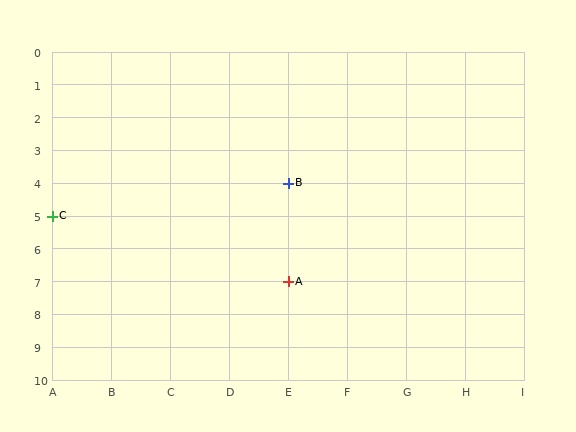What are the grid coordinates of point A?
Point A is at grid coordinates (E, 7).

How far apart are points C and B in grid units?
Points C and B are 4 columns and 1 row apart (about 4.1 grid units diagonally).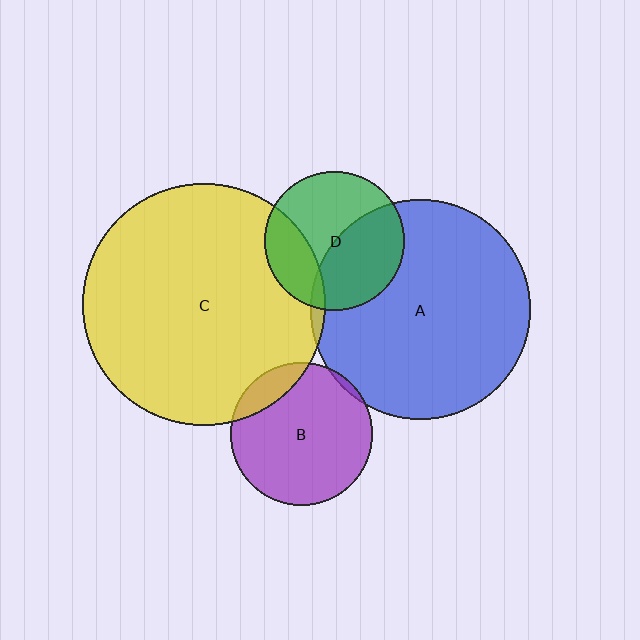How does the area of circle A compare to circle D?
Approximately 2.5 times.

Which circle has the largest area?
Circle C (yellow).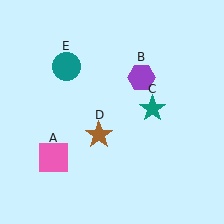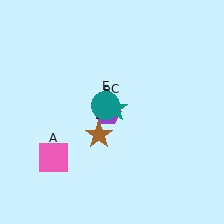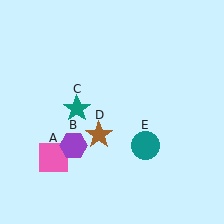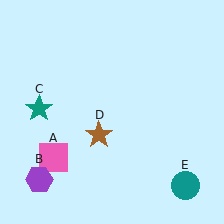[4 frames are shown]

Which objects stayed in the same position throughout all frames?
Pink square (object A) and brown star (object D) remained stationary.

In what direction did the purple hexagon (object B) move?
The purple hexagon (object B) moved down and to the left.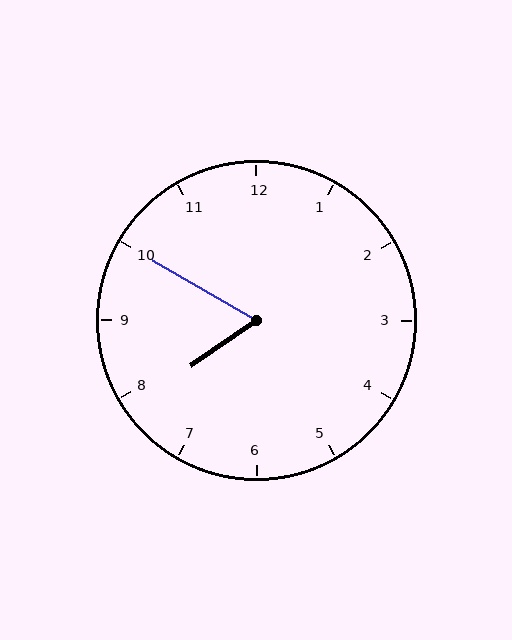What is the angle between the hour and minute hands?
Approximately 65 degrees.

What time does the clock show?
7:50.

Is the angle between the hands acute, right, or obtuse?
It is acute.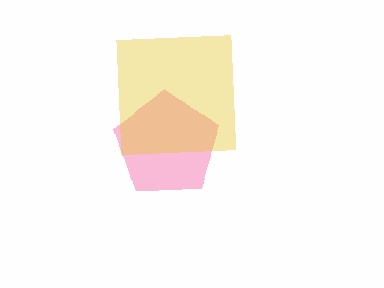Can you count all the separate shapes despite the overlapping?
Yes, there are 2 separate shapes.